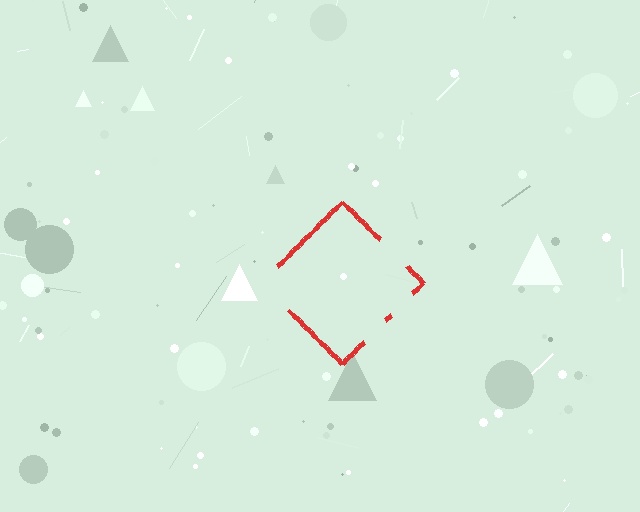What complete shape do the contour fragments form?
The contour fragments form a diamond.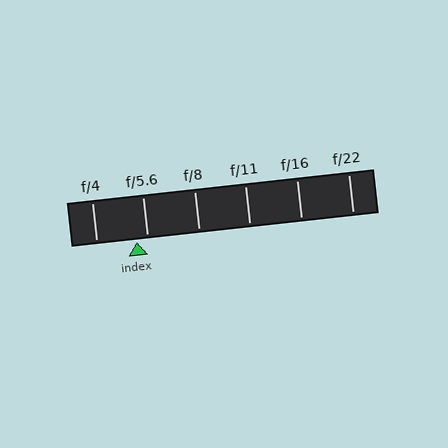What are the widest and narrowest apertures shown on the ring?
The widest aperture shown is f/4 and the narrowest is f/22.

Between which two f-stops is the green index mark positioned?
The index mark is between f/4 and f/5.6.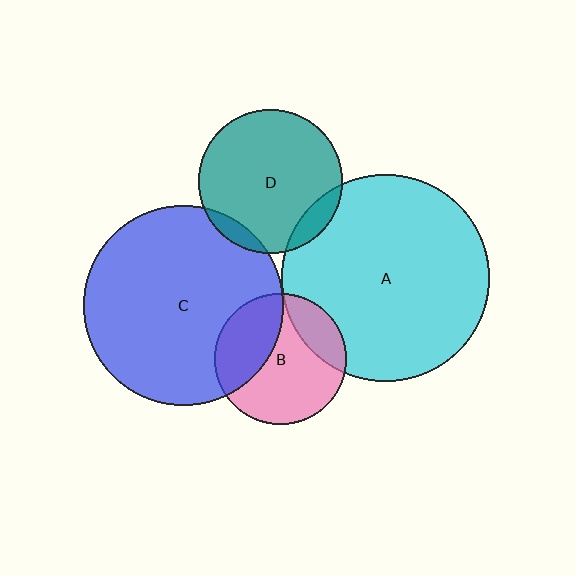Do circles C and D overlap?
Yes.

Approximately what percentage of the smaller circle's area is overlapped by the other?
Approximately 5%.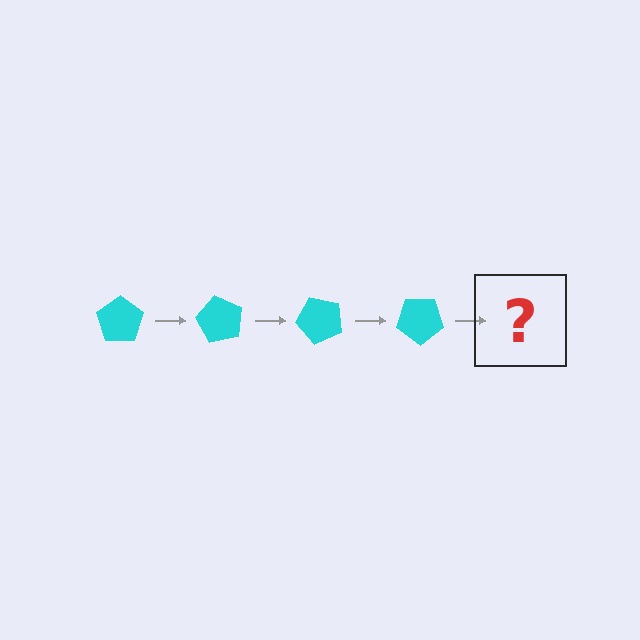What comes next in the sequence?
The next element should be a cyan pentagon rotated 240 degrees.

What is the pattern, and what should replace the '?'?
The pattern is that the pentagon rotates 60 degrees each step. The '?' should be a cyan pentagon rotated 240 degrees.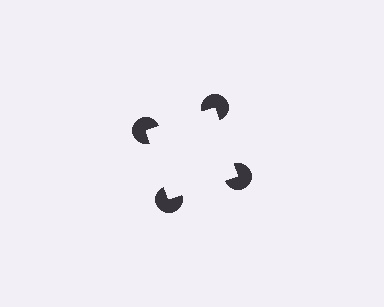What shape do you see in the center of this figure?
An illusory square — its edges are inferred from the aligned wedge cuts in the pac-man discs, not physically drawn.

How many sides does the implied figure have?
4 sides.